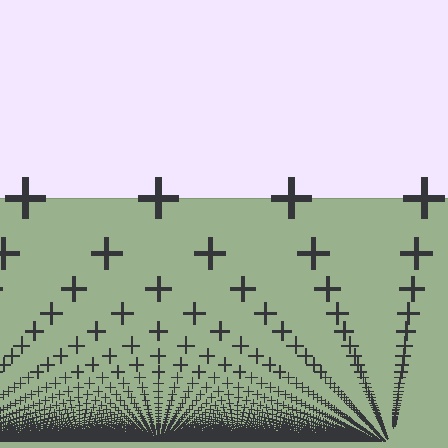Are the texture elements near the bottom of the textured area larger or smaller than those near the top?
Smaller. The gradient is inverted — elements near the bottom are smaller and denser.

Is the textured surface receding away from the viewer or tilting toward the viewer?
The surface appears to tilt toward the viewer. Texture elements get larger and sparser toward the top.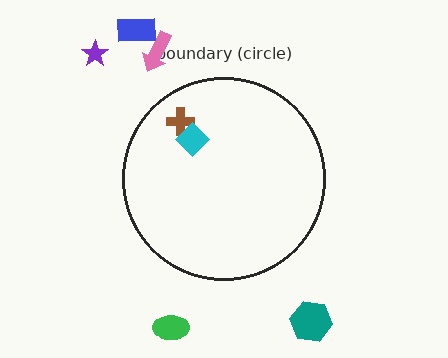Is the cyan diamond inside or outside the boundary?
Inside.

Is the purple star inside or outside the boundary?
Outside.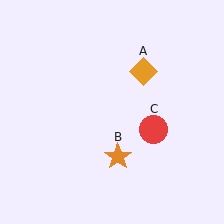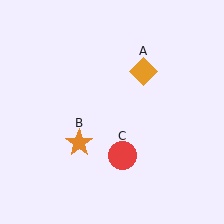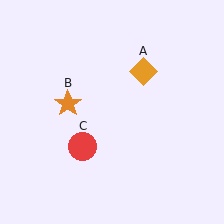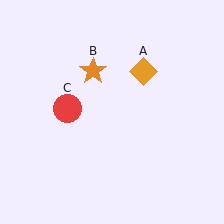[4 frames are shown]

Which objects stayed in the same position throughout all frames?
Orange diamond (object A) remained stationary.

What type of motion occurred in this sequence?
The orange star (object B), red circle (object C) rotated clockwise around the center of the scene.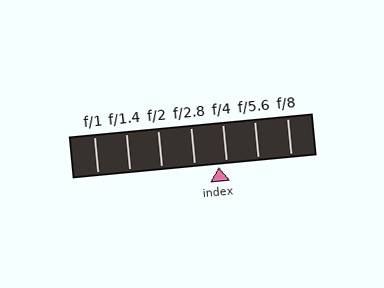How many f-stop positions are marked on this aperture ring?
There are 7 f-stop positions marked.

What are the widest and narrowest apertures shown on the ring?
The widest aperture shown is f/1 and the narrowest is f/8.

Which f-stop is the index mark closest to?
The index mark is closest to f/4.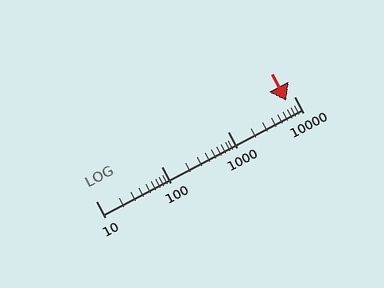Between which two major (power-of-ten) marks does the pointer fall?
The pointer is between 1000 and 10000.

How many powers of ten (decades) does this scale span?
The scale spans 3 decades, from 10 to 10000.